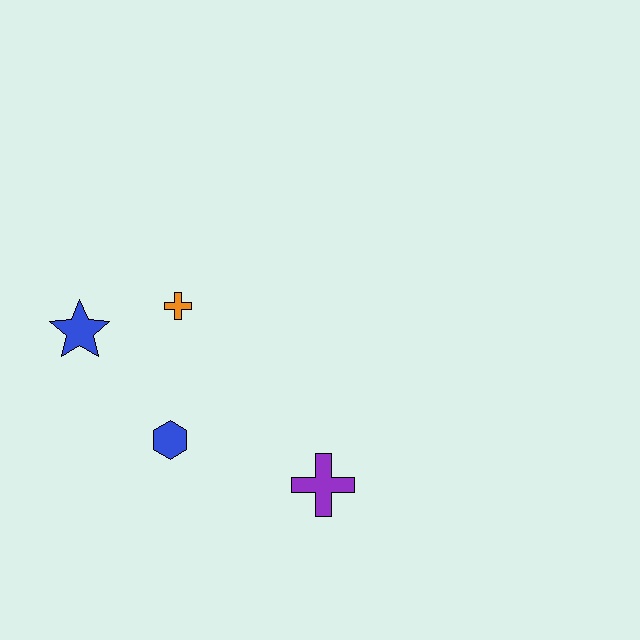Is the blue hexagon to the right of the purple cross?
No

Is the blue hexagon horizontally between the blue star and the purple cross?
Yes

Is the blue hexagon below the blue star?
Yes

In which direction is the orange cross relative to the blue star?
The orange cross is to the right of the blue star.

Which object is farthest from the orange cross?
The purple cross is farthest from the orange cross.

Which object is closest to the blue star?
The orange cross is closest to the blue star.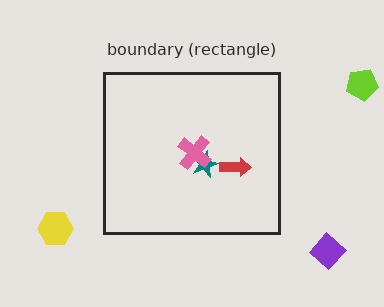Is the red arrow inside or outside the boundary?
Inside.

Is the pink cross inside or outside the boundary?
Inside.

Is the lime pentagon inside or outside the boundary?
Outside.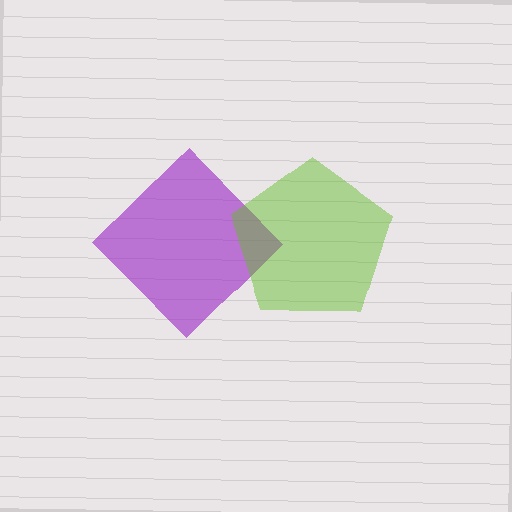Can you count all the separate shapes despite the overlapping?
Yes, there are 2 separate shapes.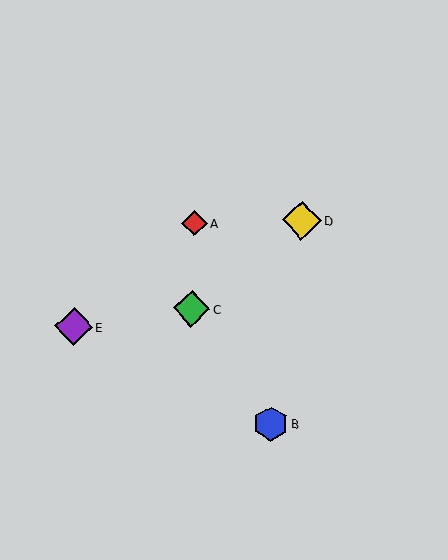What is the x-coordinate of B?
Object B is at x≈271.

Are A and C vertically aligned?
Yes, both are at x≈194.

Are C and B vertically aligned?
No, C is at x≈192 and B is at x≈271.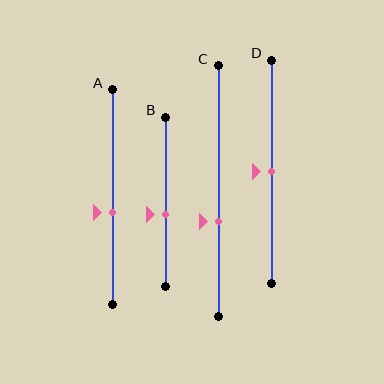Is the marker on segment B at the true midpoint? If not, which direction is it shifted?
No, the marker on segment B is shifted downward by about 7% of the segment length.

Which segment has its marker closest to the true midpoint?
Segment D has its marker closest to the true midpoint.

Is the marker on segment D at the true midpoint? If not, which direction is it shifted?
Yes, the marker on segment D is at the true midpoint.